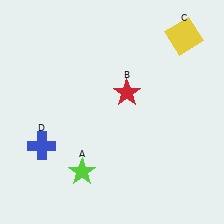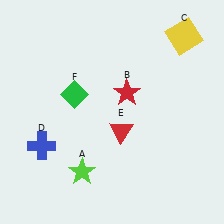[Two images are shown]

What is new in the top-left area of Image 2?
A green diamond (F) was added in the top-left area of Image 2.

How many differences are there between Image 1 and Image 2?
There are 2 differences between the two images.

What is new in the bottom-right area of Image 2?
A red triangle (E) was added in the bottom-right area of Image 2.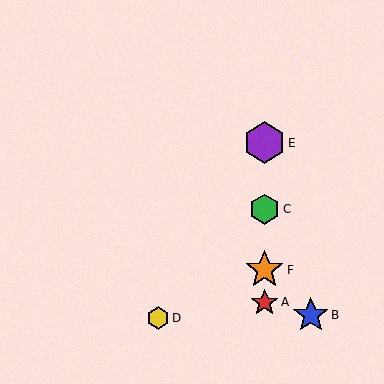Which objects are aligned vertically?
Objects A, C, E, F are aligned vertically.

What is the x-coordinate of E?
Object E is at x≈265.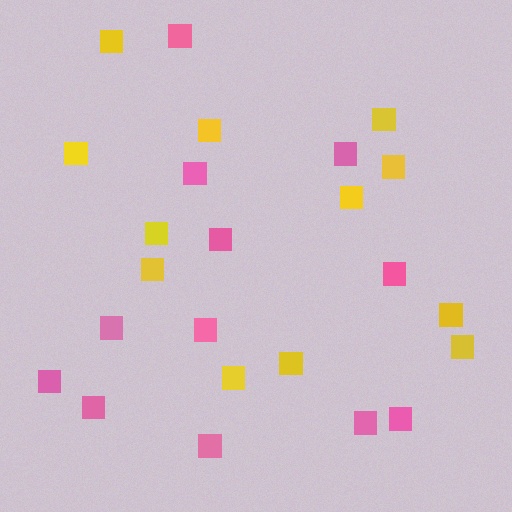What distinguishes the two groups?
There are 2 groups: one group of pink squares (12) and one group of yellow squares (12).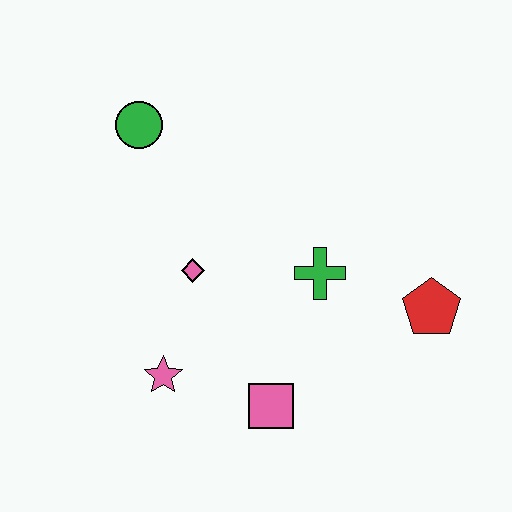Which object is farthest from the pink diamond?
The red pentagon is farthest from the pink diamond.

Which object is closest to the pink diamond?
The pink star is closest to the pink diamond.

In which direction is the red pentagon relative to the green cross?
The red pentagon is to the right of the green cross.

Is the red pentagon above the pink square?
Yes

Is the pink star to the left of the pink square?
Yes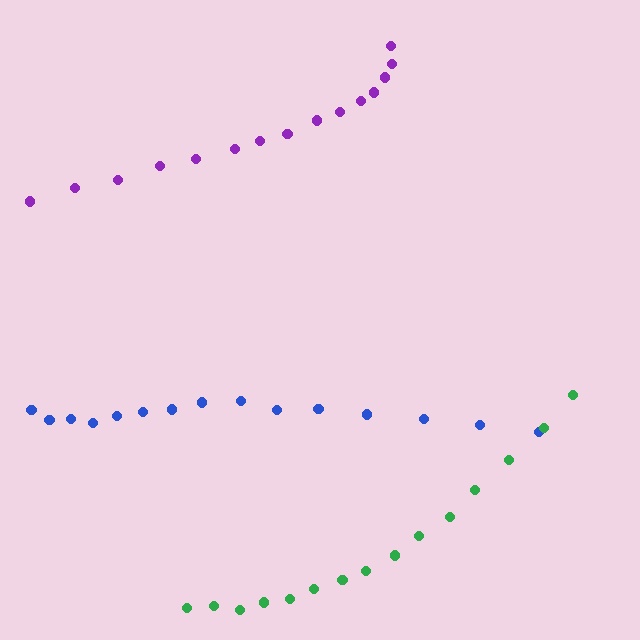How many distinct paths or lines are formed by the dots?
There are 3 distinct paths.